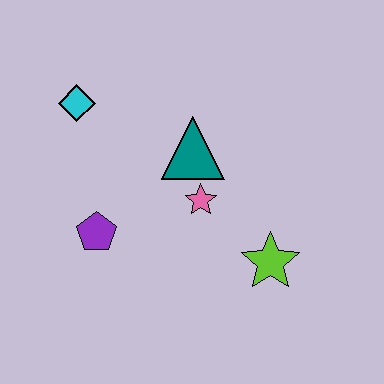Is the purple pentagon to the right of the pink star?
No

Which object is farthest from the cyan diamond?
The lime star is farthest from the cyan diamond.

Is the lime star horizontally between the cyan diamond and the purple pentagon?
No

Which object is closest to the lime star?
The pink star is closest to the lime star.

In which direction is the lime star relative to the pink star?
The lime star is to the right of the pink star.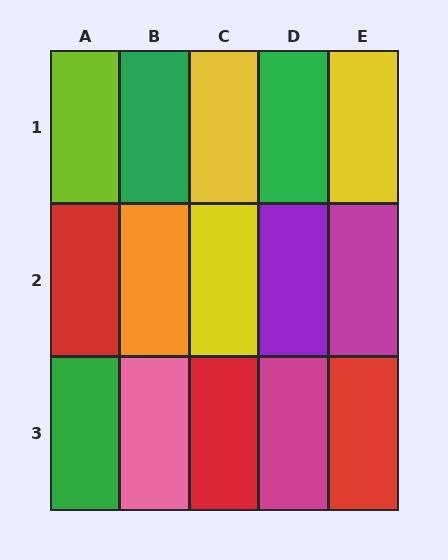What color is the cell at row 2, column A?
Red.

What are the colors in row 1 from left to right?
Lime, green, yellow, green, yellow.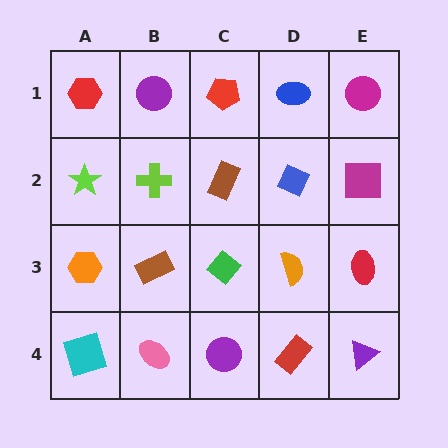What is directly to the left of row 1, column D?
A red pentagon.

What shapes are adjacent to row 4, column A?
An orange hexagon (row 3, column A), a pink ellipse (row 4, column B).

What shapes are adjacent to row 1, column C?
A brown rectangle (row 2, column C), a purple circle (row 1, column B), a blue ellipse (row 1, column D).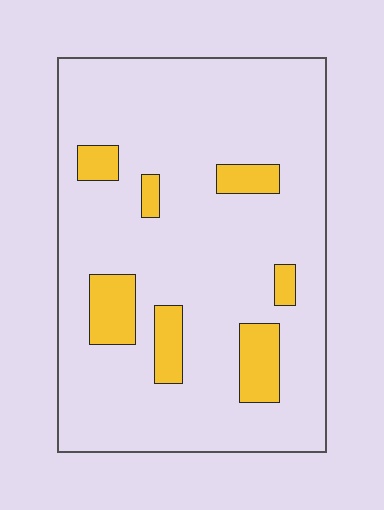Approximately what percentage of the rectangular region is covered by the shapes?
Approximately 15%.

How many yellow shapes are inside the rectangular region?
7.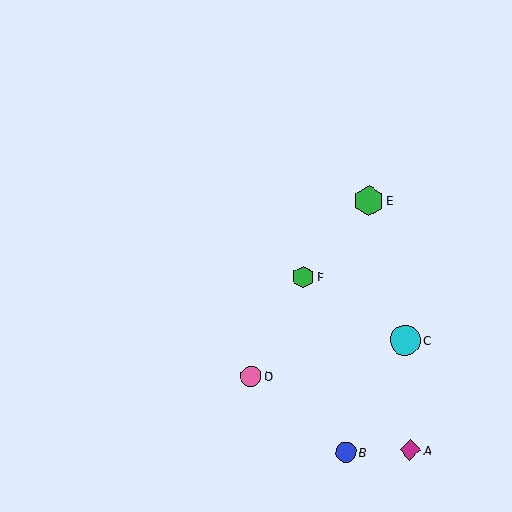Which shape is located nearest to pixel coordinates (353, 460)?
The blue circle (labeled B) at (346, 452) is nearest to that location.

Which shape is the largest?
The cyan circle (labeled C) is the largest.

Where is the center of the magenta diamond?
The center of the magenta diamond is at (410, 450).